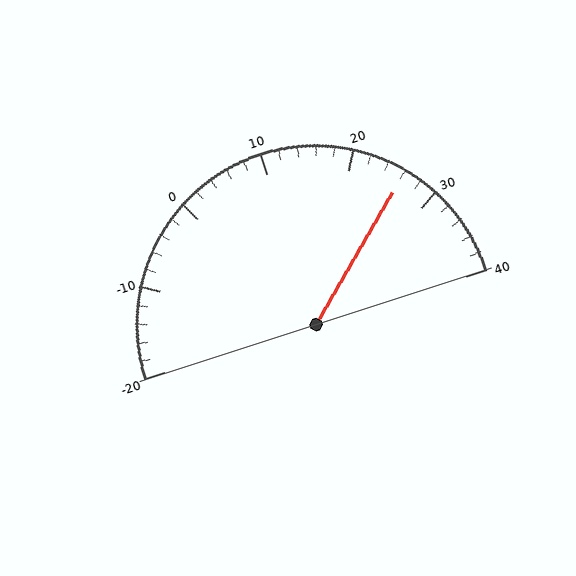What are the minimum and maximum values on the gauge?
The gauge ranges from -20 to 40.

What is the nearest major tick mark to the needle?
The nearest major tick mark is 30.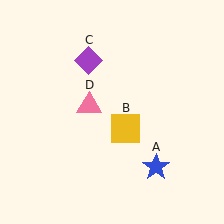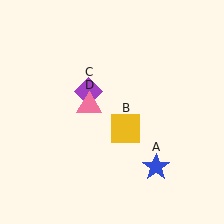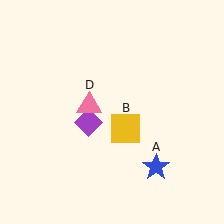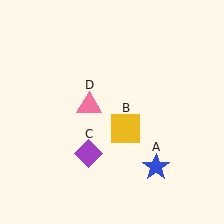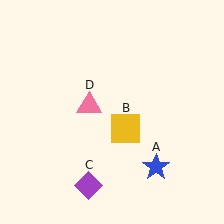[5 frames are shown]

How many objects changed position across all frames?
1 object changed position: purple diamond (object C).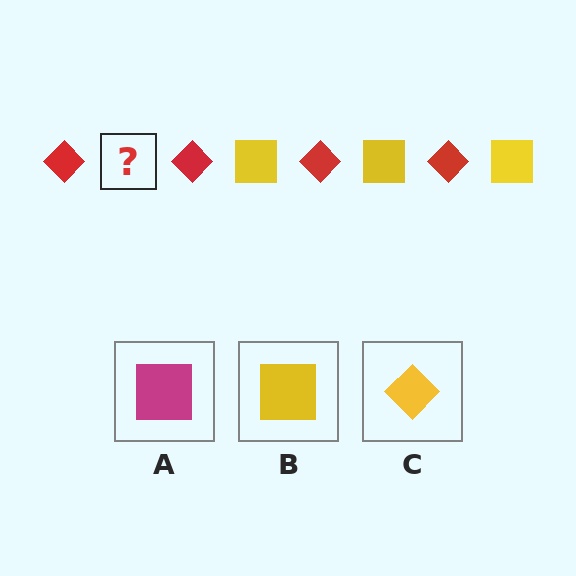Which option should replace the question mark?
Option B.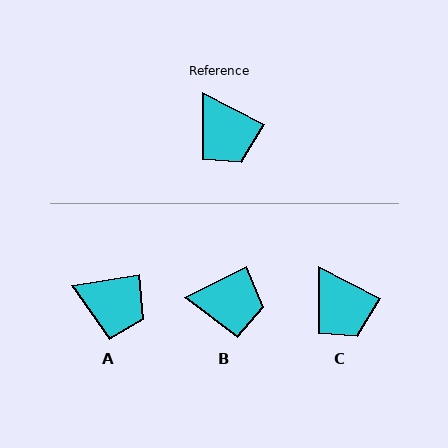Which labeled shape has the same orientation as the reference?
C.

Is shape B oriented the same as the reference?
No, it is off by about 54 degrees.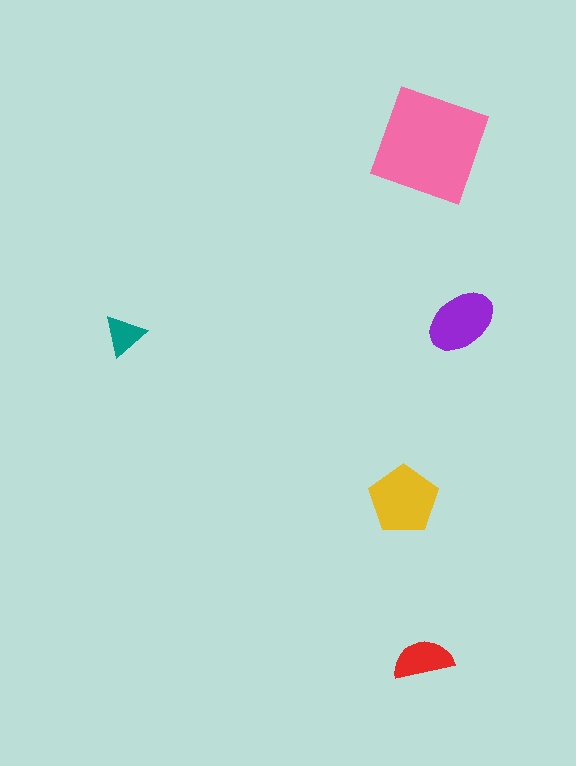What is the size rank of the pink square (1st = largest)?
1st.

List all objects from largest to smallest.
The pink square, the yellow pentagon, the purple ellipse, the red semicircle, the teal triangle.